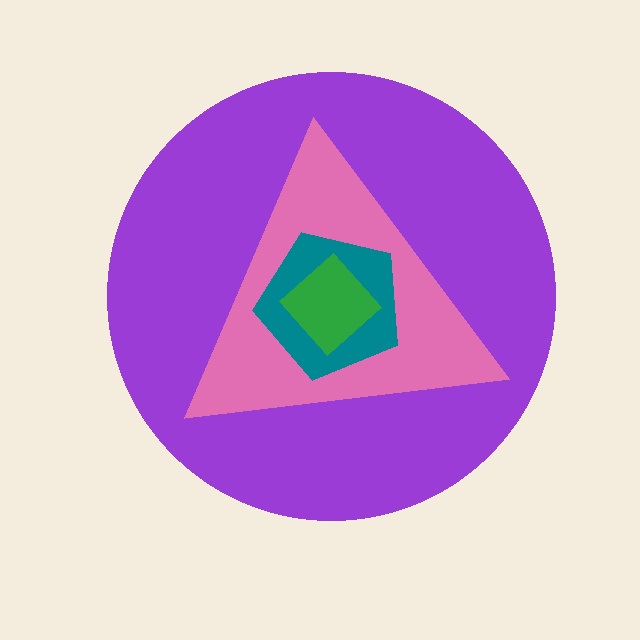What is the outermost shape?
The purple circle.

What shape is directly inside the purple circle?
The pink triangle.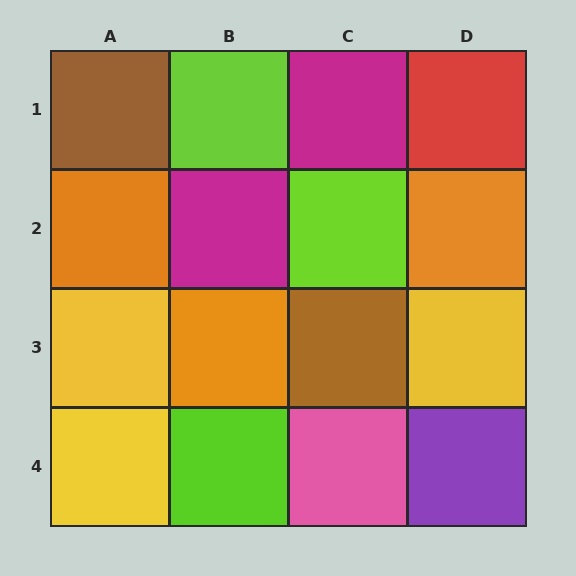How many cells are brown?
2 cells are brown.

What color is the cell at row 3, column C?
Brown.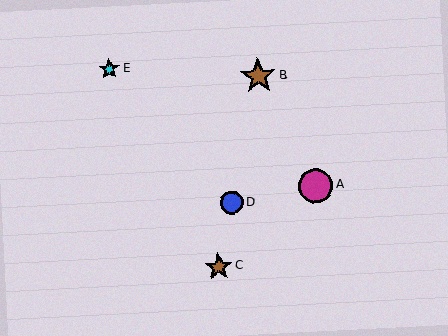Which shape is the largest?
The brown star (labeled B) is the largest.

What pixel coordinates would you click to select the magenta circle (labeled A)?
Click at (316, 185) to select the magenta circle A.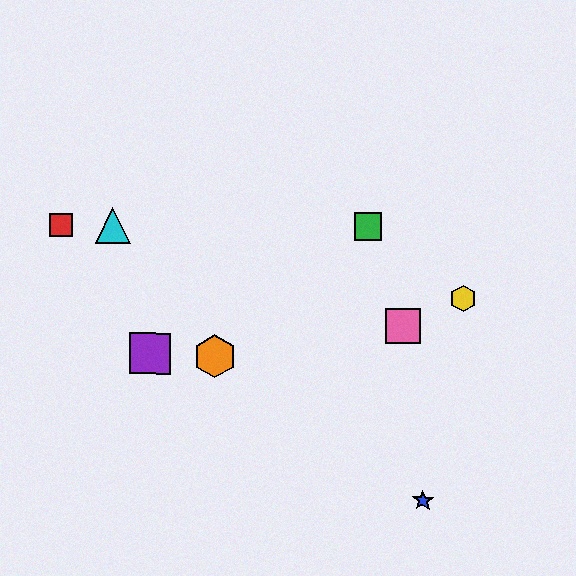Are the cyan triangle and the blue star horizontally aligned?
No, the cyan triangle is at y≈226 and the blue star is at y≈501.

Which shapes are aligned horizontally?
The red square, the green square, the cyan triangle are aligned horizontally.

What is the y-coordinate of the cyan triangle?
The cyan triangle is at y≈226.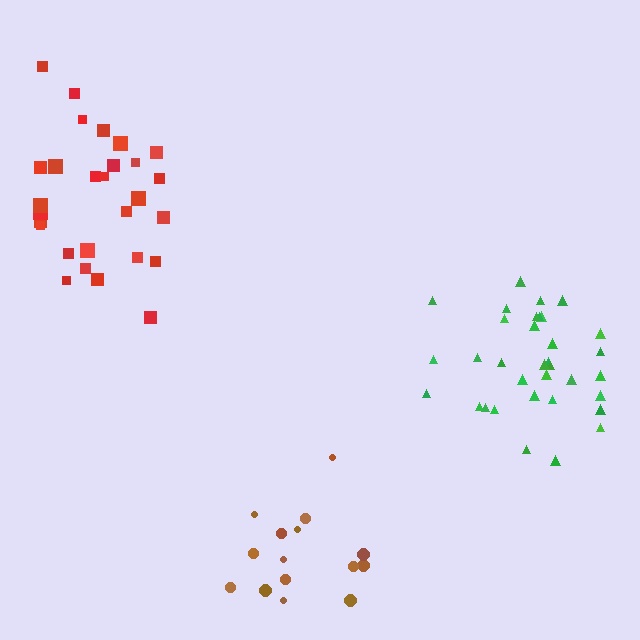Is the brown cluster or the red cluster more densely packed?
Red.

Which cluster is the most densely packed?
Green.